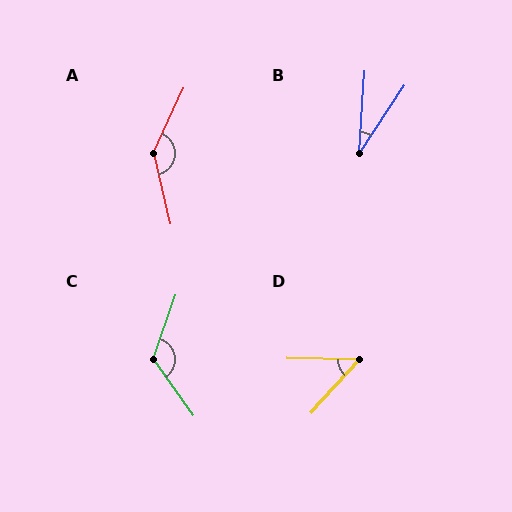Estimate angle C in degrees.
Approximately 125 degrees.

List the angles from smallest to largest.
B (30°), D (49°), C (125°), A (141°).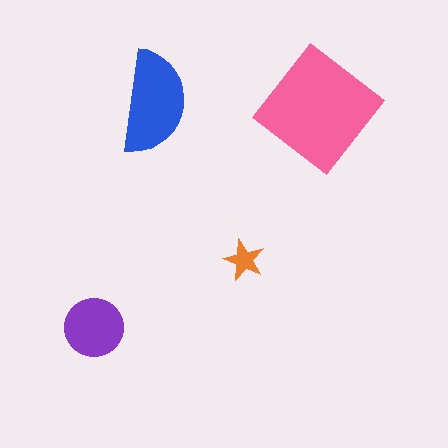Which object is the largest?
The pink diamond.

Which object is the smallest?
The orange star.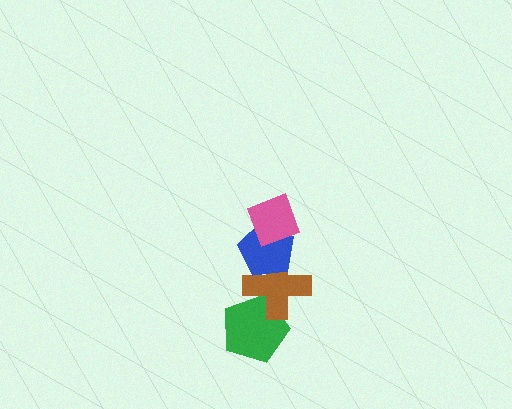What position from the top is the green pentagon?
The green pentagon is 4th from the top.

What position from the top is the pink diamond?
The pink diamond is 1st from the top.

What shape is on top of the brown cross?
The blue pentagon is on top of the brown cross.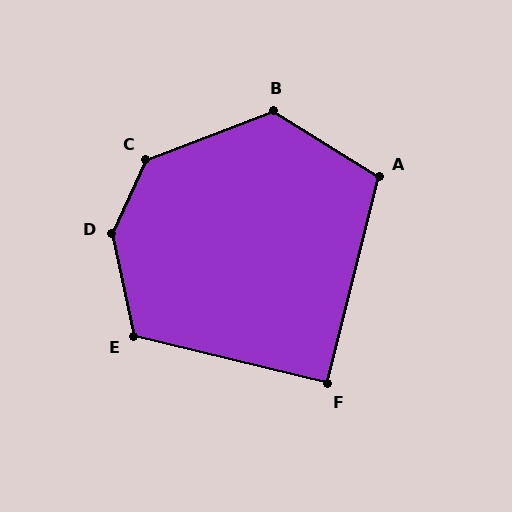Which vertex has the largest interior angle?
D, at approximately 143 degrees.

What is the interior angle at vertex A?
Approximately 108 degrees (obtuse).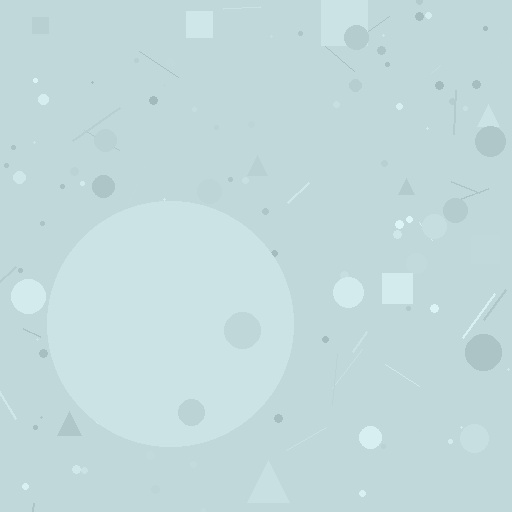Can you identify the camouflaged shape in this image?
The camouflaged shape is a circle.